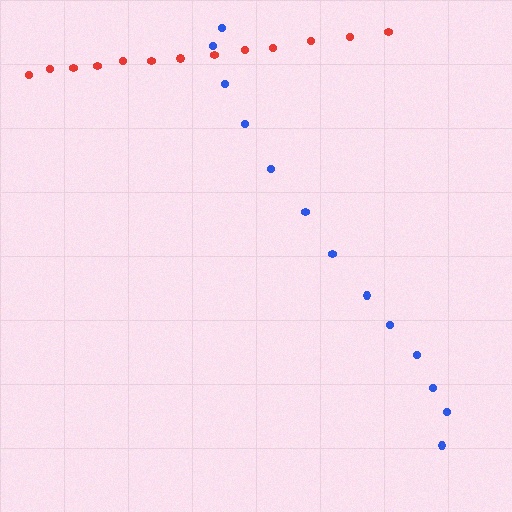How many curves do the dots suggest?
There are 2 distinct paths.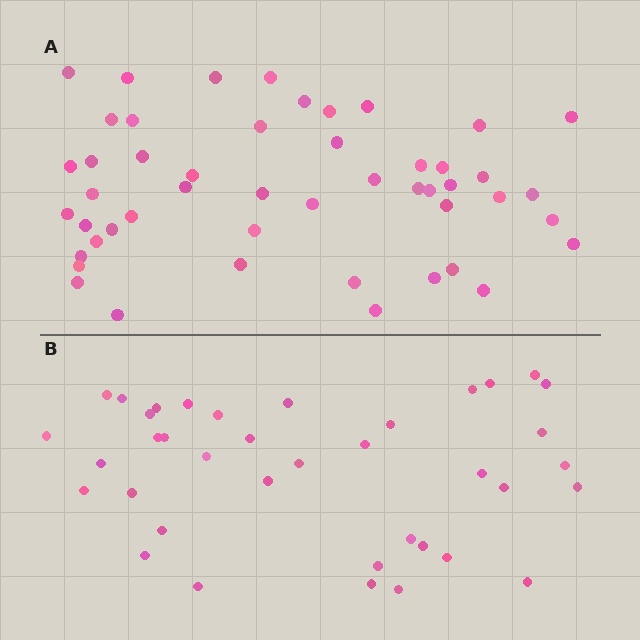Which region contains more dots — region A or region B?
Region A (the top region) has more dots.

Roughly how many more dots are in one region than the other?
Region A has roughly 12 or so more dots than region B.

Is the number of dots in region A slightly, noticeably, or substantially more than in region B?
Region A has noticeably more, but not dramatically so. The ratio is roughly 1.3 to 1.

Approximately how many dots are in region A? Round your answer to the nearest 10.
About 50 dots. (The exact count is 49, which rounds to 50.)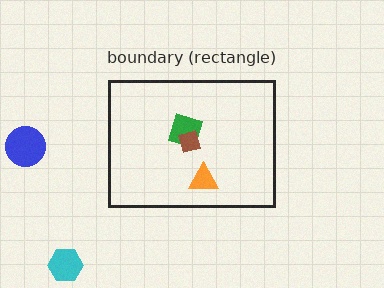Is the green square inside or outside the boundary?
Inside.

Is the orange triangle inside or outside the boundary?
Inside.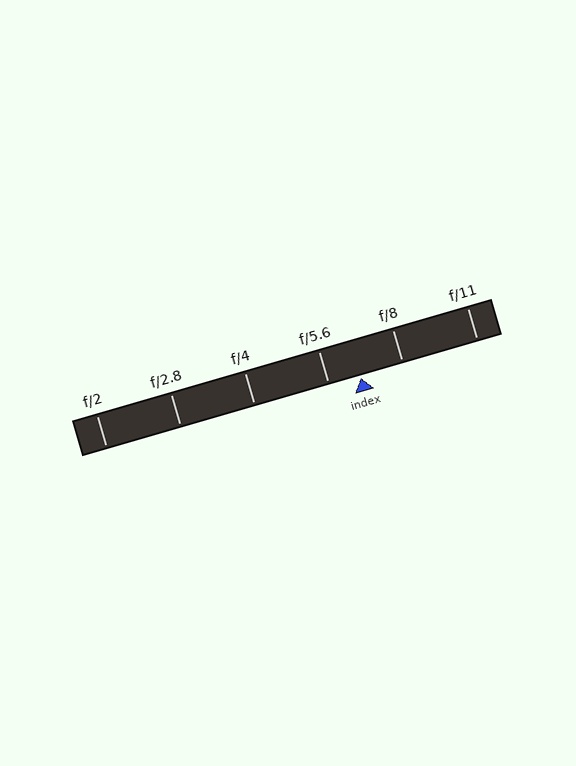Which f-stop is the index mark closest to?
The index mark is closest to f/5.6.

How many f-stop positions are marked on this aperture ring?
There are 6 f-stop positions marked.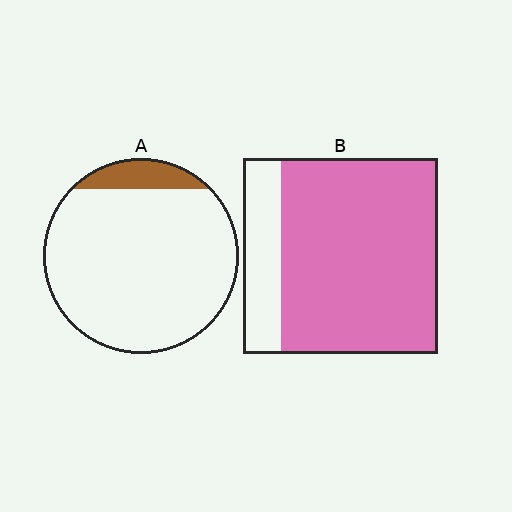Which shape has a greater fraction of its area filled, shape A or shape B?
Shape B.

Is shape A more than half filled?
No.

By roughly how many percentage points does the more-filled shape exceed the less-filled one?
By roughly 70 percentage points (B over A).